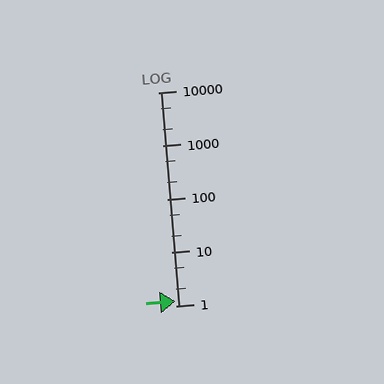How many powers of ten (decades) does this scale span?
The scale spans 4 decades, from 1 to 10000.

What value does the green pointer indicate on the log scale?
The pointer indicates approximately 1.2.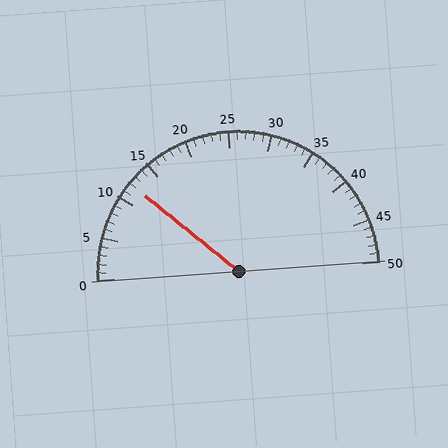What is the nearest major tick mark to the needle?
The nearest major tick mark is 10.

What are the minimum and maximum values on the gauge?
The gauge ranges from 0 to 50.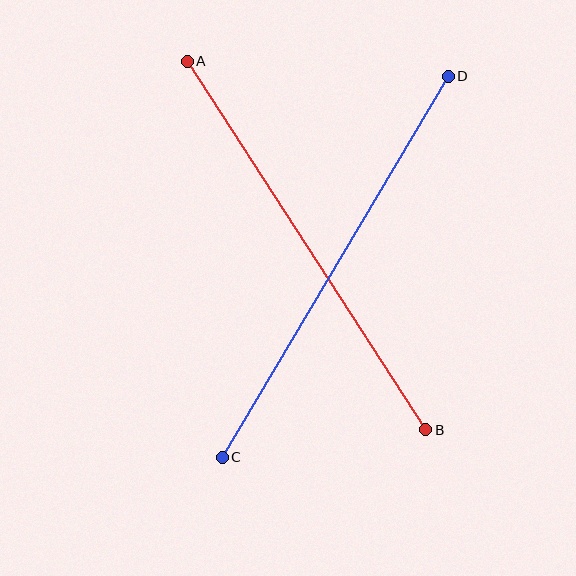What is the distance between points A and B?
The distance is approximately 439 pixels.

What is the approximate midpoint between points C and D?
The midpoint is at approximately (335, 267) pixels.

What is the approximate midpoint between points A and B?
The midpoint is at approximately (306, 246) pixels.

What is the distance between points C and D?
The distance is approximately 443 pixels.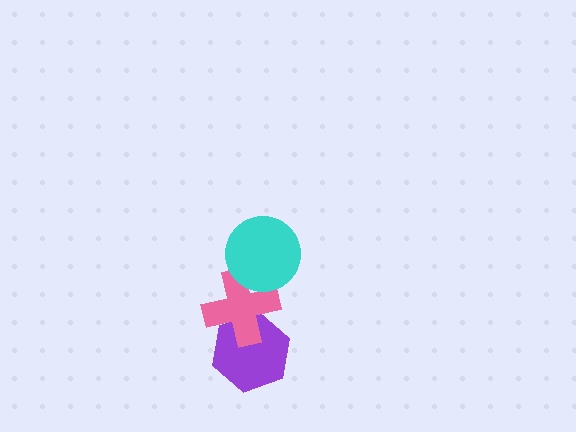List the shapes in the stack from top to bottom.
From top to bottom: the cyan circle, the pink cross, the purple hexagon.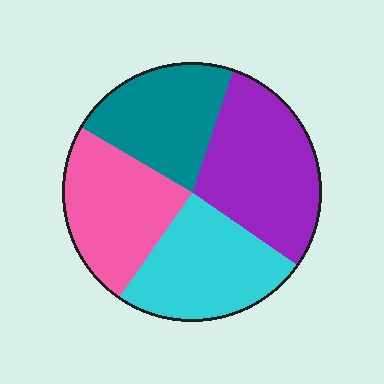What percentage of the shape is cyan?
Cyan takes up less than a quarter of the shape.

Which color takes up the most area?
Purple, at roughly 30%.